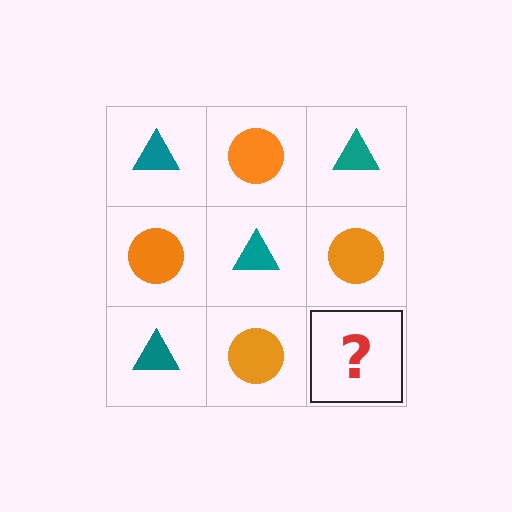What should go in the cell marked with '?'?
The missing cell should contain a teal triangle.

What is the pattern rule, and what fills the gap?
The rule is that it alternates teal triangle and orange circle in a checkerboard pattern. The gap should be filled with a teal triangle.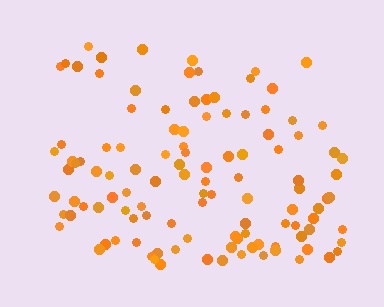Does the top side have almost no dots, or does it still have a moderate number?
Still a moderate number, just noticeably fewer than the bottom.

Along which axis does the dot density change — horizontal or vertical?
Vertical.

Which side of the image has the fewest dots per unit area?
The top.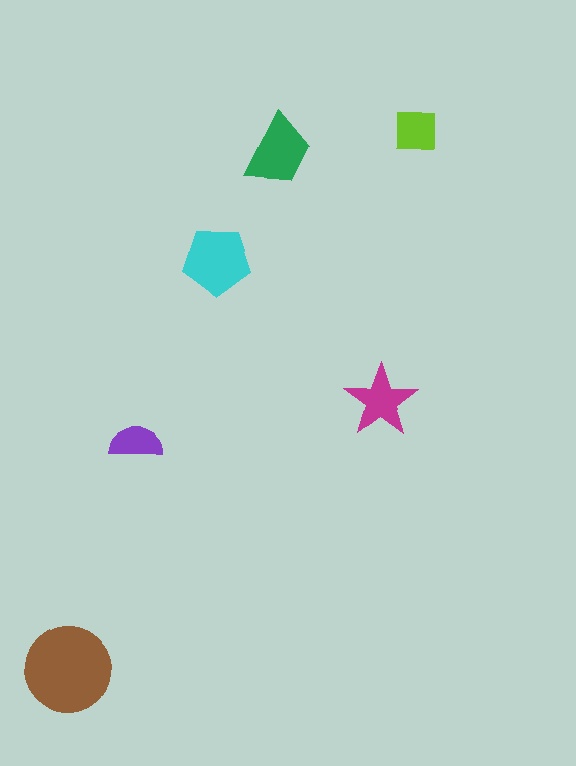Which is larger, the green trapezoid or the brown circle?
The brown circle.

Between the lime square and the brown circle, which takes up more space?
The brown circle.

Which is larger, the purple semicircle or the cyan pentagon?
The cyan pentagon.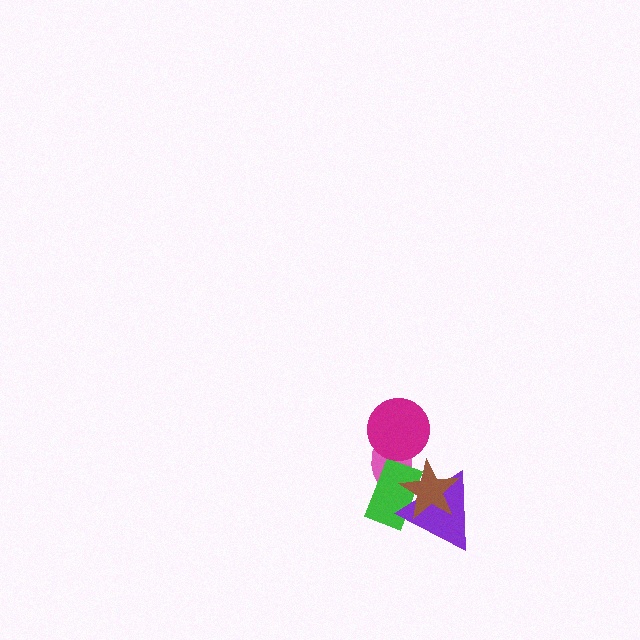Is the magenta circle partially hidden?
No, no other shape covers it.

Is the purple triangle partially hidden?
Yes, it is partially covered by another shape.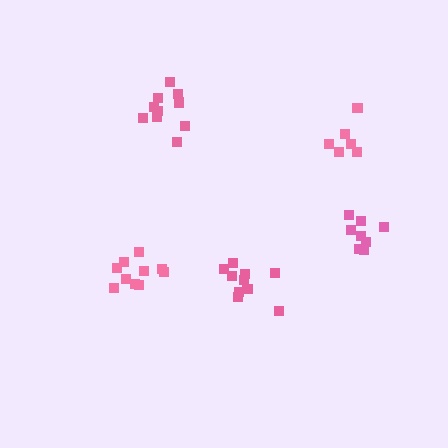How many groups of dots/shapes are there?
There are 5 groups.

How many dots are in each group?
Group 1: 6 dots, Group 2: 11 dots, Group 3: 10 dots, Group 4: 10 dots, Group 5: 8 dots (45 total).